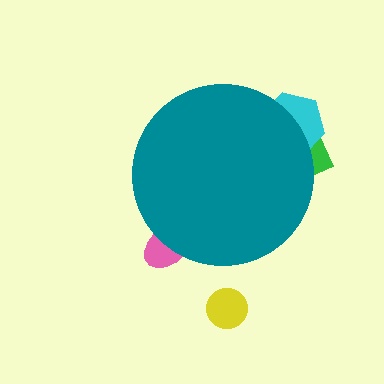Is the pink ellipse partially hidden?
Yes, the pink ellipse is partially hidden behind the teal circle.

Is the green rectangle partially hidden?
Yes, the green rectangle is partially hidden behind the teal circle.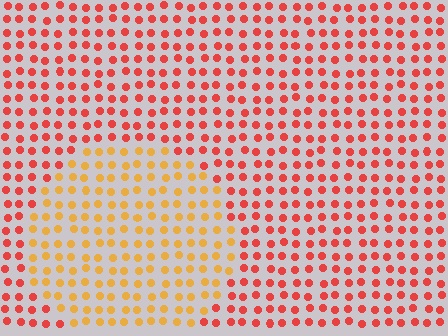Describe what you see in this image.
The image is filled with small red elements in a uniform arrangement. A circle-shaped region is visible where the elements are tinted to a slightly different hue, forming a subtle color boundary.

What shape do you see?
I see a circle.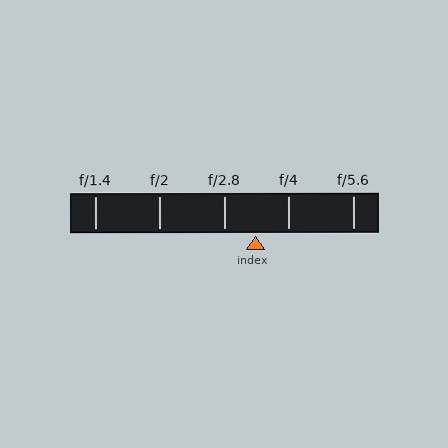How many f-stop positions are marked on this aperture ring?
There are 5 f-stop positions marked.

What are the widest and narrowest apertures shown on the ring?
The widest aperture shown is f/1.4 and the narrowest is f/5.6.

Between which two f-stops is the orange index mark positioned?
The index mark is between f/2.8 and f/4.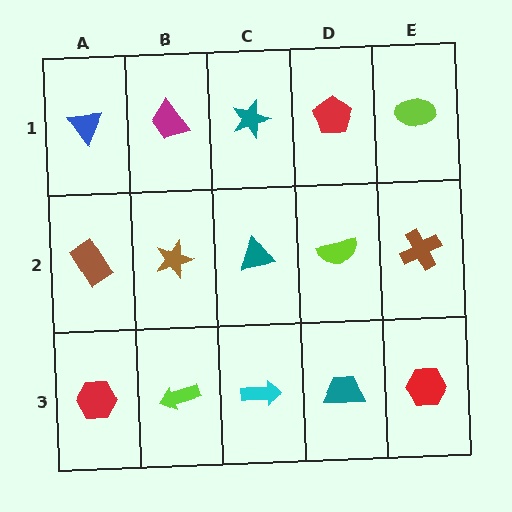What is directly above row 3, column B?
A brown star.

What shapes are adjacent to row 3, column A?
A brown rectangle (row 2, column A), a lime arrow (row 3, column B).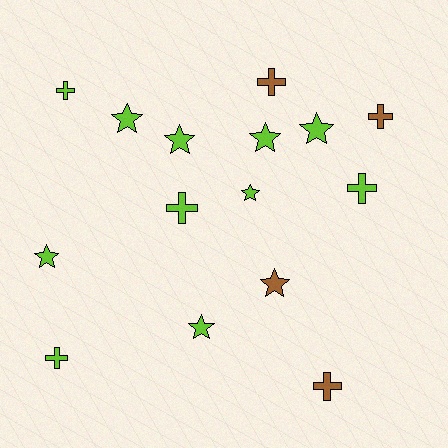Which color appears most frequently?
Lime, with 11 objects.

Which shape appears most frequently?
Star, with 8 objects.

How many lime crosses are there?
There are 4 lime crosses.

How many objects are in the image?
There are 15 objects.